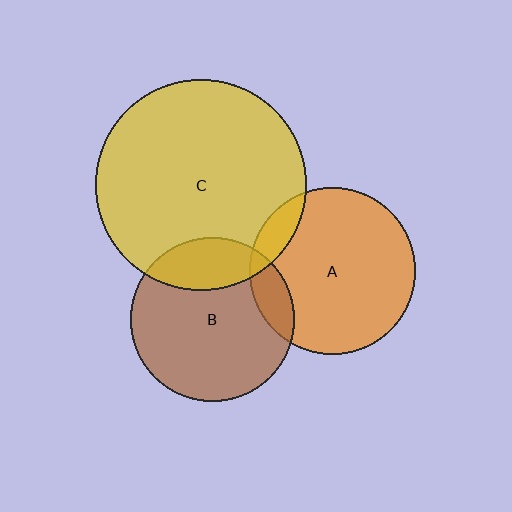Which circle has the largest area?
Circle C (yellow).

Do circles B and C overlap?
Yes.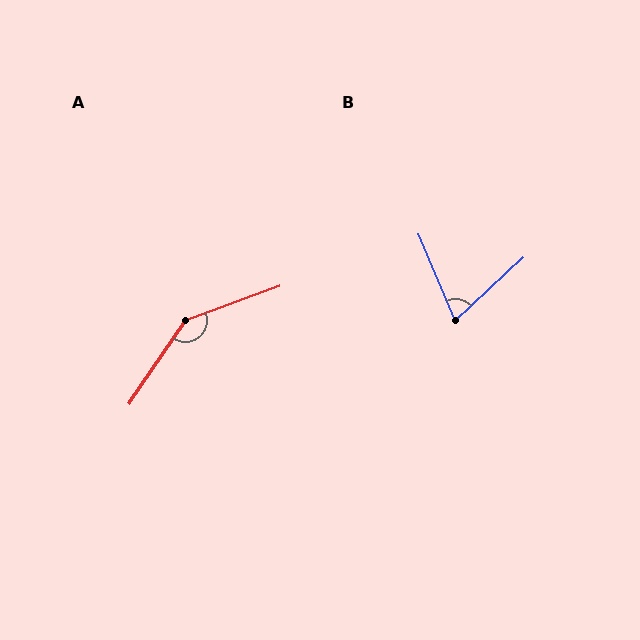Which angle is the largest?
A, at approximately 144 degrees.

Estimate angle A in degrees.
Approximately 144 degrees.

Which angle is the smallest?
B, at approximately 70 degrees.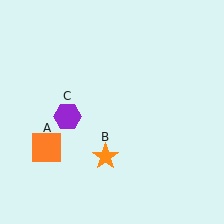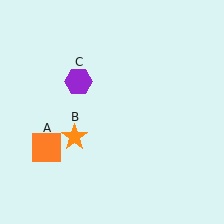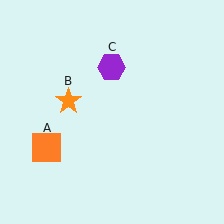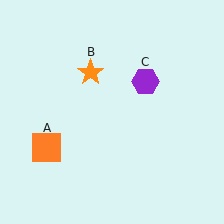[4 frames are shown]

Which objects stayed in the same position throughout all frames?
Orange square (object A) remained stationary.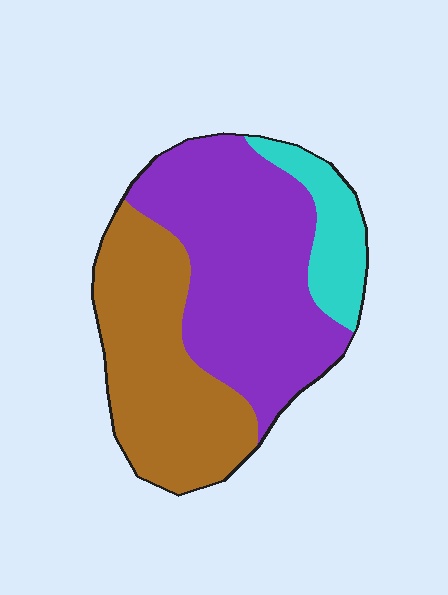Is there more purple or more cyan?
Purple.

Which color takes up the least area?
Cyan, at roughly 15%.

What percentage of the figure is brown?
Brown covers around 40% of the figure.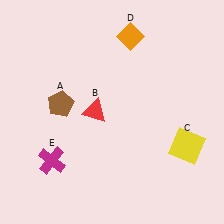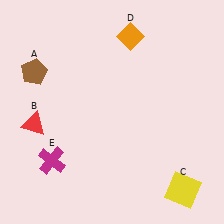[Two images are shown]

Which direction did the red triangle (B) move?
The red triangle (B) moved left.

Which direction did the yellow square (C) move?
The yellow square (C) moved down.